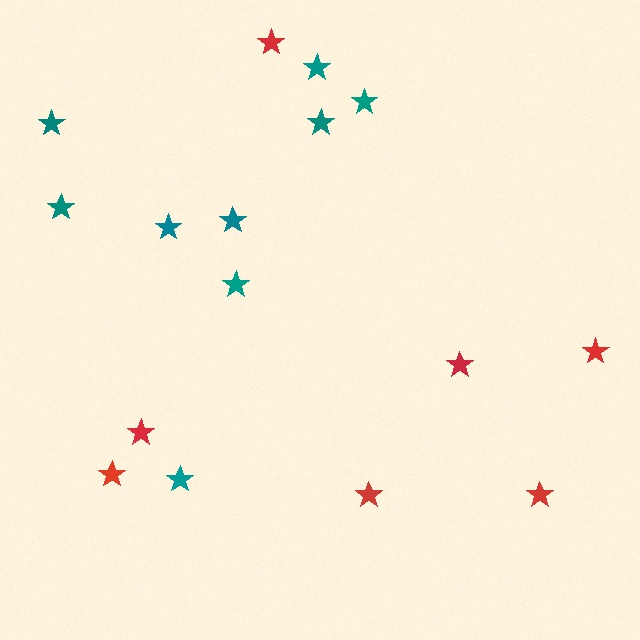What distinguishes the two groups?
There are 2 groups: one group of red stars (7) and one group of teal stars (9).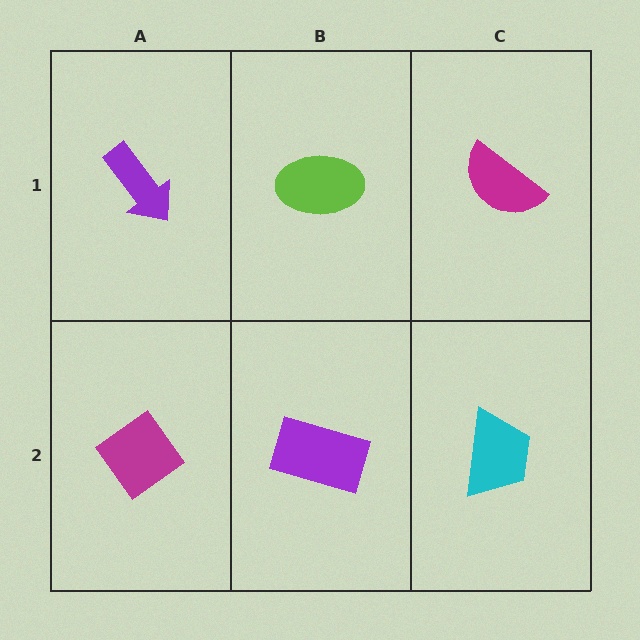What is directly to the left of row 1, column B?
A purple arrow.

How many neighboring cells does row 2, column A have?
2.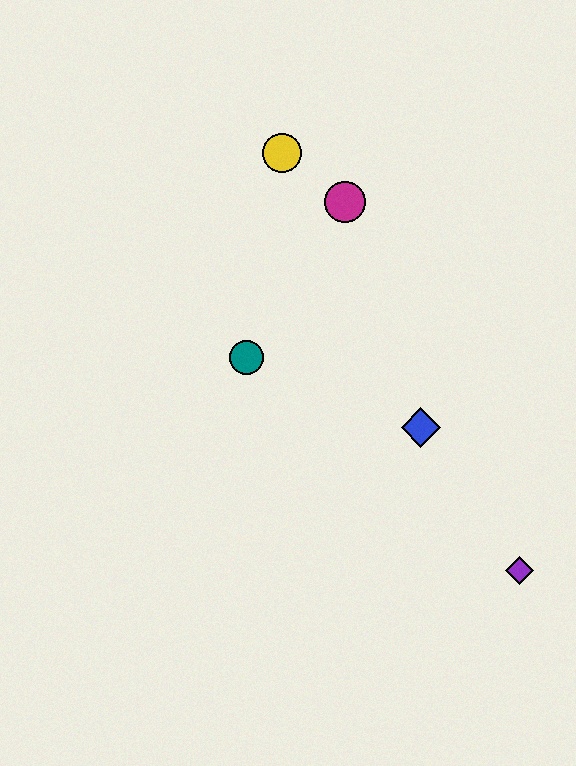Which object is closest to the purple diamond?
The blue diamond is closest to the purple diamond.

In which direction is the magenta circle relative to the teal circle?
The magenta circle is above the teal circle.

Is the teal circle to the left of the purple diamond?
Yes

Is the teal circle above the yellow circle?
No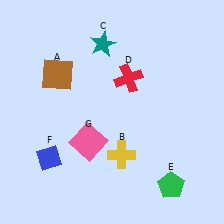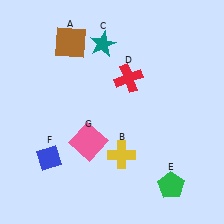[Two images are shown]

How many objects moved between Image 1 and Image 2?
1 object moved between the two images.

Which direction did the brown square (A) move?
The brown square (A) moved up.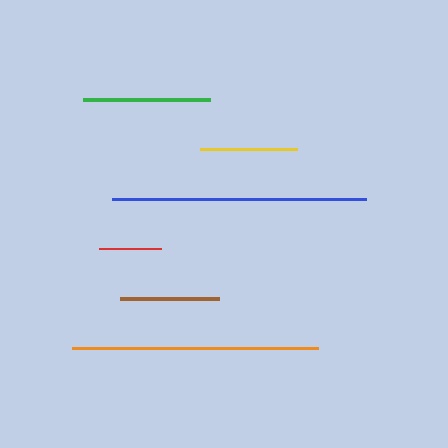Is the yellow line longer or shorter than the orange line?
The orange line is longer than the yellow line.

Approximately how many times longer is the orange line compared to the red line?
The orange line is approximately 4.0 times the length of the red line.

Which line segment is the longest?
The blue line is the longest at approximately 254 pixels.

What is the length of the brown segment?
The brown segment is approximately 99 pixels long.